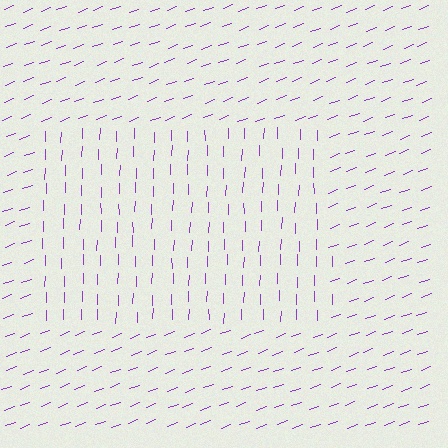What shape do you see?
I see a rectangle.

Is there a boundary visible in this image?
Yes, there is a texture boundary formed by a change in line orientation.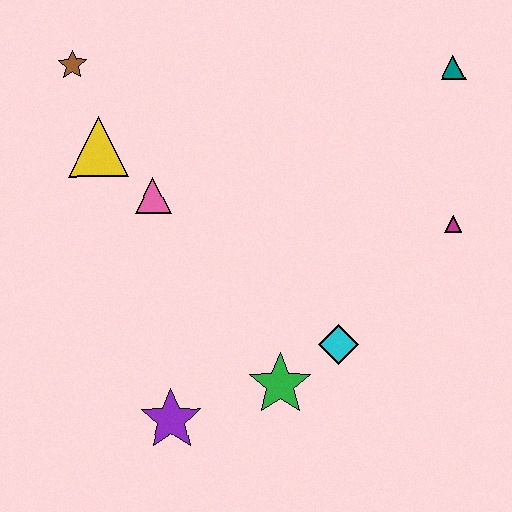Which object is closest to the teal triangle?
The magenta triangle is closest to the teal triangle.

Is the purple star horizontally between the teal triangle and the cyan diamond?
No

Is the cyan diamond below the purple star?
No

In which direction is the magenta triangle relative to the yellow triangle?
The magenta triangle is to the right of the yellow triangle.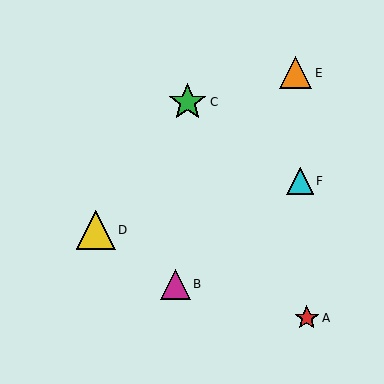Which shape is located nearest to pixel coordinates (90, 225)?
The yellow triangle (labeled D) at (96, 230) is nearest to that location.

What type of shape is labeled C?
Shape C is a green star.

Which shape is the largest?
The yellow triangle (labeled D) is the largest.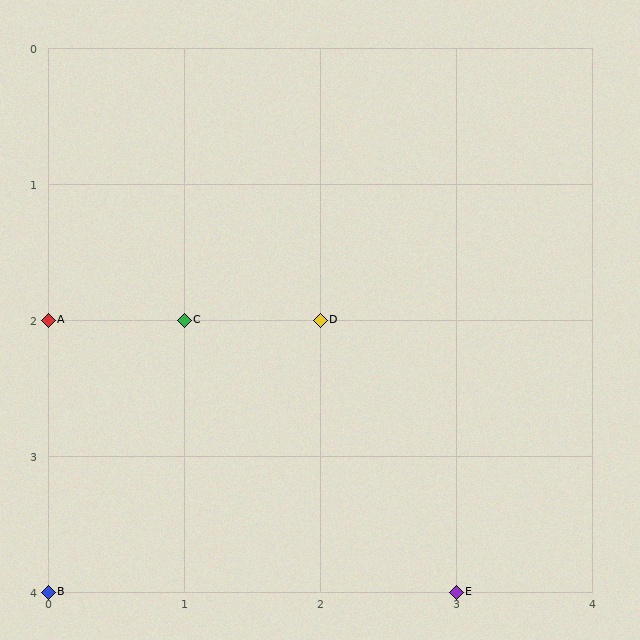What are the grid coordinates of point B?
Point B is at grid coordinates (0, 4).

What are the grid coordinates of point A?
Point A is at grid coordinates (0, 2).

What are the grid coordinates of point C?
Point C is at grid coordinates (1, 2).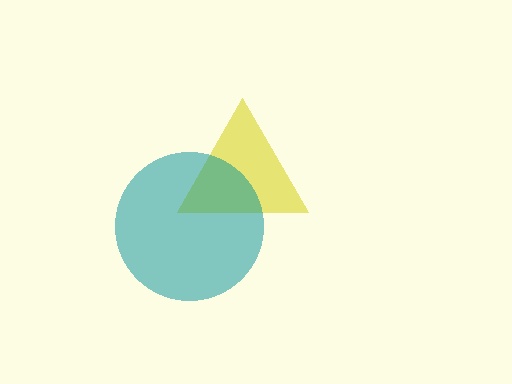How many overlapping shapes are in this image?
There are 2 overlapping shapes in the image.